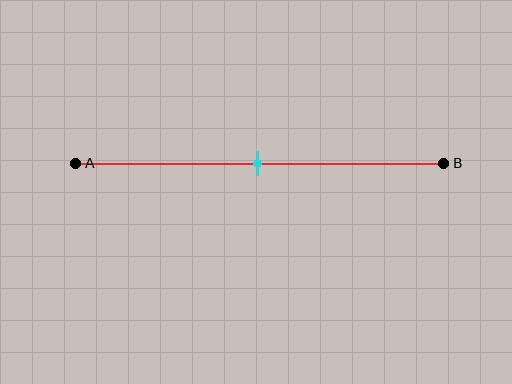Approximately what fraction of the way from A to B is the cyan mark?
The cyan mark is approximately 50% of the way from A to B.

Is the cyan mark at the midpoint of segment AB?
Yes, the mark is approximately at the midpoint.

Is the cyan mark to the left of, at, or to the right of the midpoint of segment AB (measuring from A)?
The cyan mark is approximately at the midpoint of segment AB.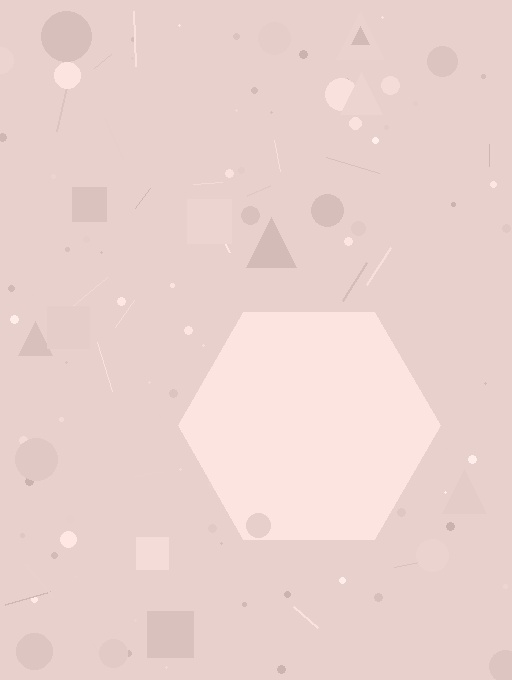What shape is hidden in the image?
A hexagon is hidden in the image.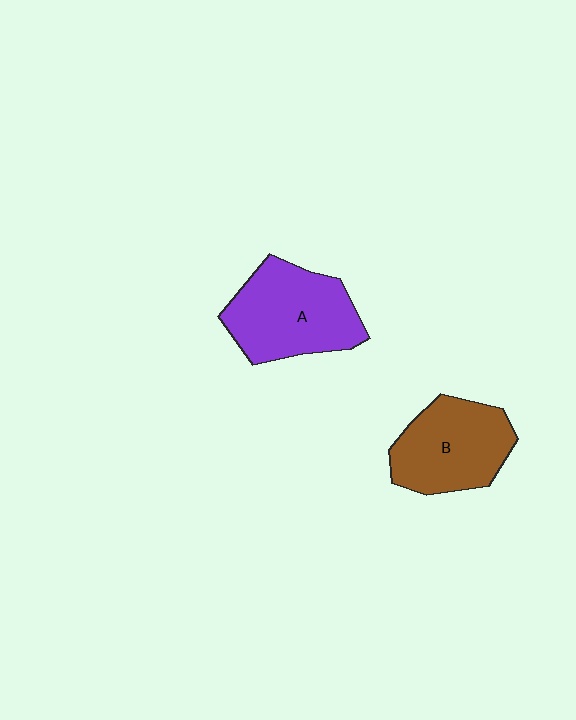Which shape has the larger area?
Shape A (purple).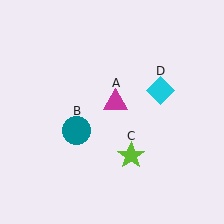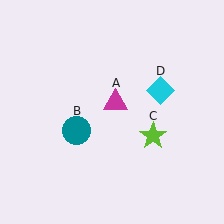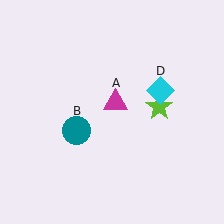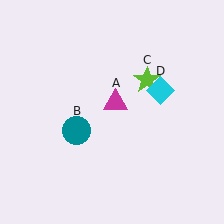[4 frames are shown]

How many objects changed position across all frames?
1 object changed position: lime star (object C).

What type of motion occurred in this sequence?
The lime star (object C) rotated counterclockwise around the center of the scene.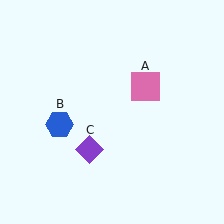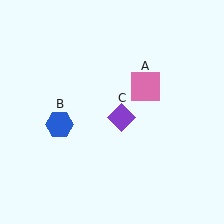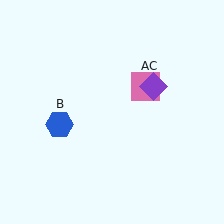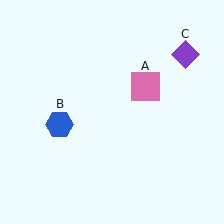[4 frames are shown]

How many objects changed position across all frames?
1 object changed position: purple diamond (object C).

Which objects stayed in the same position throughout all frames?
Pink square (object A) and blue hexagon (object B) remained stationary.